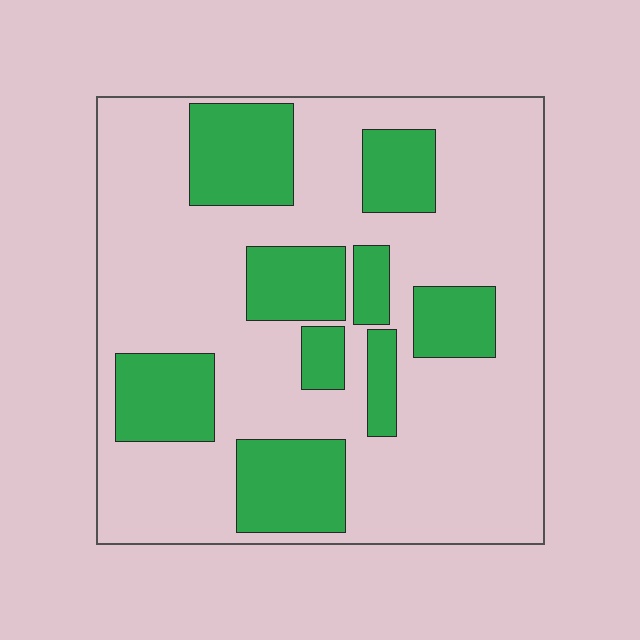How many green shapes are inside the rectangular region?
9.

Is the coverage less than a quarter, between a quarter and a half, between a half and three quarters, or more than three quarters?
Between a quarter and a half.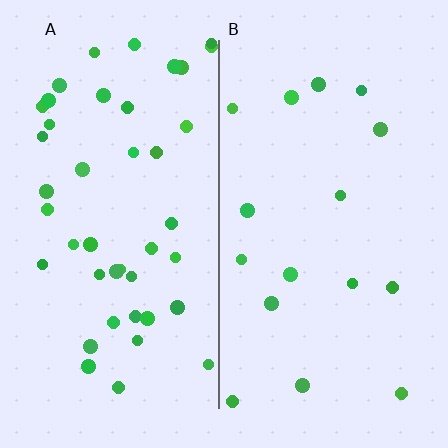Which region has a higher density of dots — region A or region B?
A (the left).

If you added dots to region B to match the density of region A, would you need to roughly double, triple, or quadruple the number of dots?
Approximately triple.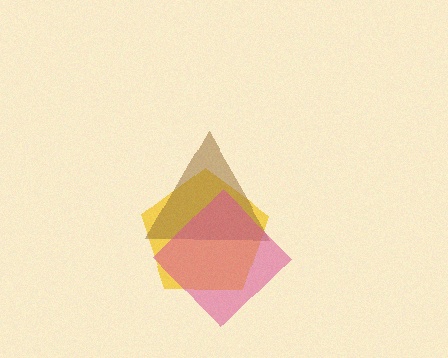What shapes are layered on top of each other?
The layered shapes are: a yellow pentagon, a brown triangle, a pink diamond.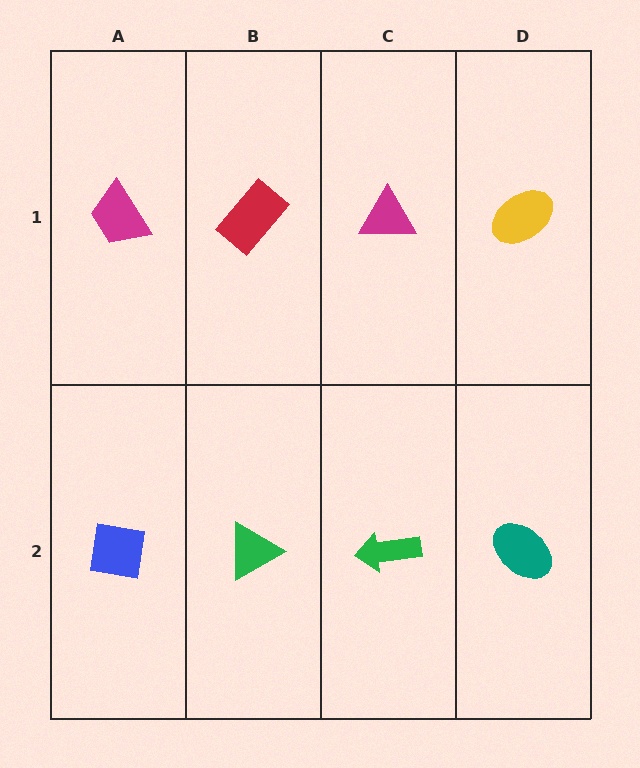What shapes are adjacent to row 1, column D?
A teal ellipse (row 2, column D), a magenta triangle (row 1, column C).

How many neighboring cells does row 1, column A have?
2.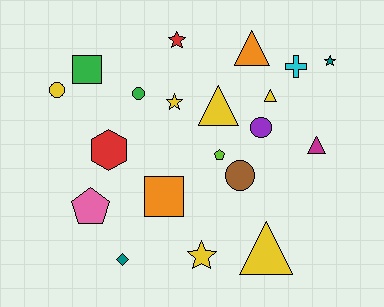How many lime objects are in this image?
There is 1 lime object.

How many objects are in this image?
There are 20 objects.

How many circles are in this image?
There are 4 circles.